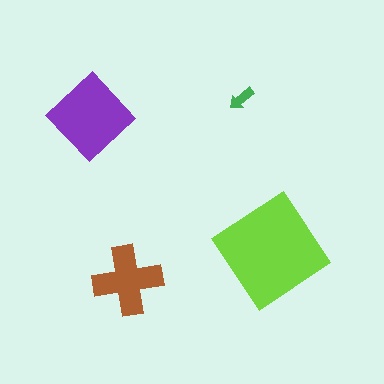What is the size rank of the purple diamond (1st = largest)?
2nd.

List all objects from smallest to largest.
The green arrow, the brown cross, the purple diamond, the lime diamond.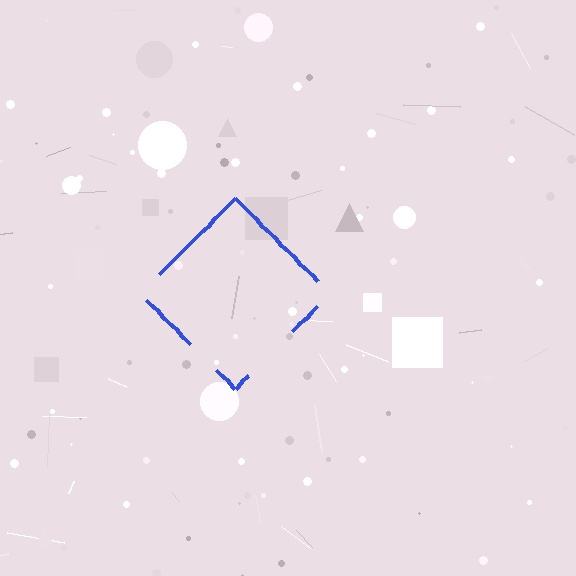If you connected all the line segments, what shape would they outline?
They would outline a diamond.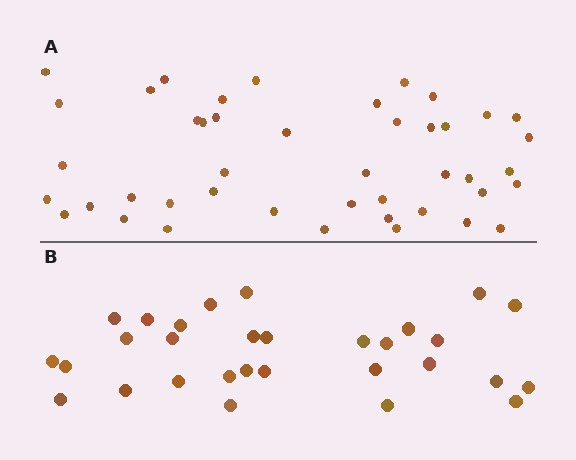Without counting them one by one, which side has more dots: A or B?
Region A (the top region) has more dots.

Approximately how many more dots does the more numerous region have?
Region A has approximately 15 more dots than region B.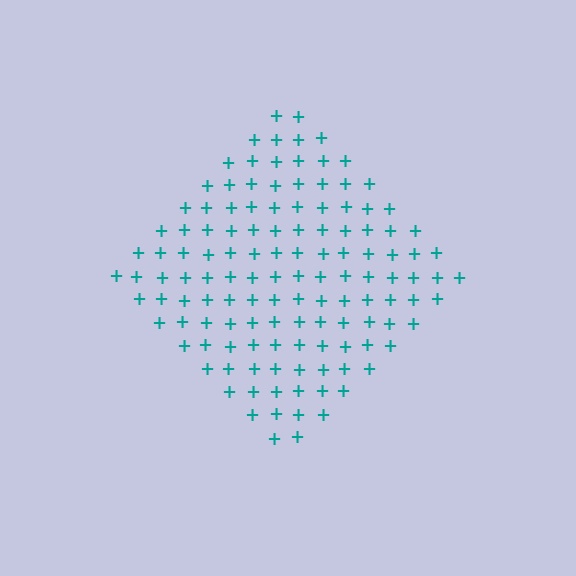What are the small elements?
The small elements are plus signs.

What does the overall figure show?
The overall figure shows a diamond.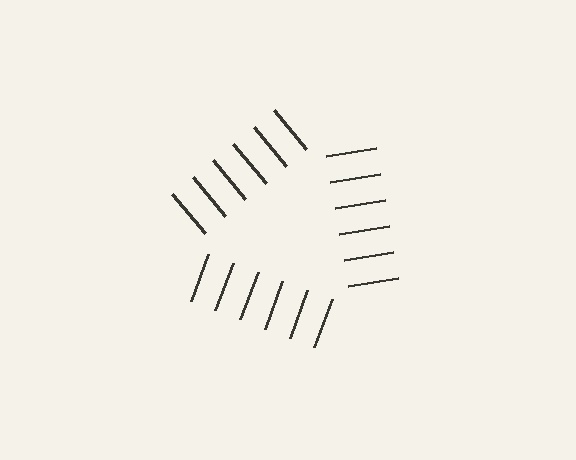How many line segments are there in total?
18 — 6 along each of the 3 edges.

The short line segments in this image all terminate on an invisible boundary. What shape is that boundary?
An illusory triangle — the line segments terminate on its edges but no continuous stroke is drawn.